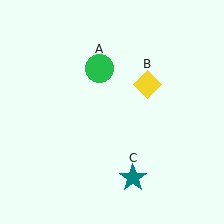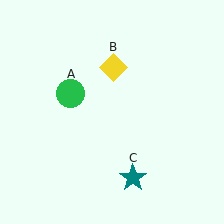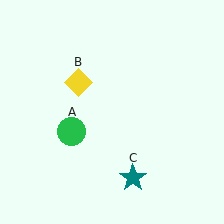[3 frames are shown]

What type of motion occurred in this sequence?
The green circle (object A), yellow diamond (object B) rotated counterclockwise around the center of the scene.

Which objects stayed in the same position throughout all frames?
Teal star (object C) remained stationary.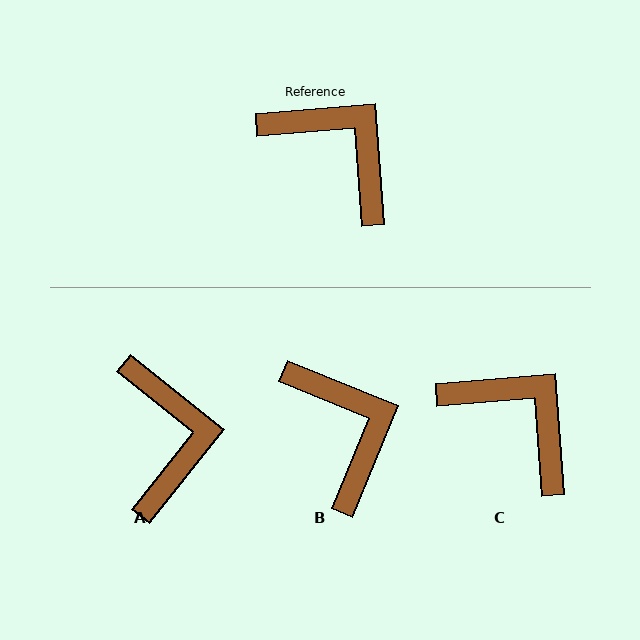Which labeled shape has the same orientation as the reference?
C.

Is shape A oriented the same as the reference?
No, it is off by about 43 degrees.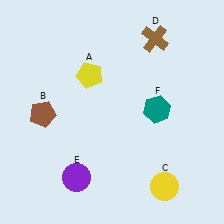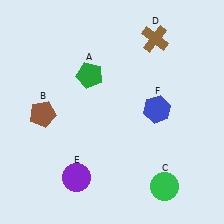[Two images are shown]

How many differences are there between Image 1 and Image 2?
There are 3 differences between the two images.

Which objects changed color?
A changed from yellow to green. C changed from yellow to green. F changed from teal to blue.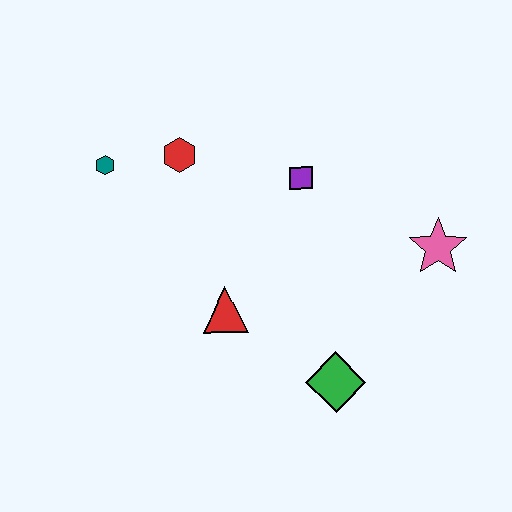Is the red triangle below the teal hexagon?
Yes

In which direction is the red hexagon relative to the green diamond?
The red hexagon is above the green diamond.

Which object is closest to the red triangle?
The green diamond is closest to the red triangle.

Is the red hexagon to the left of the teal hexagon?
No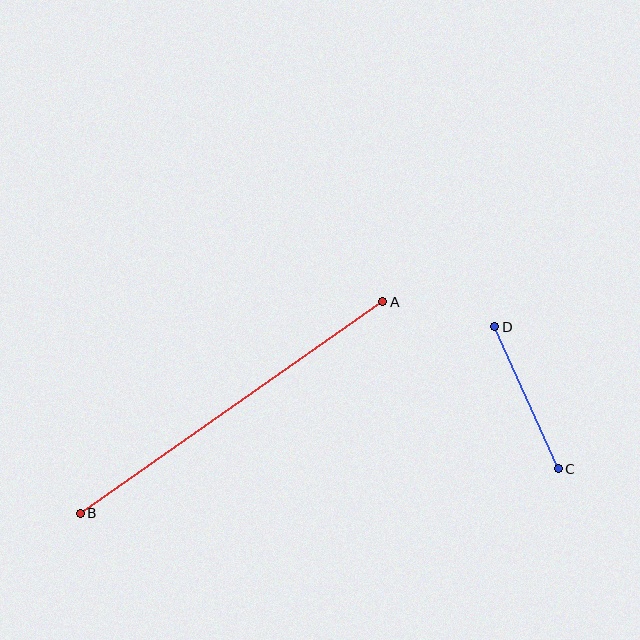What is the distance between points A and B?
The distance is approximately 369 pixels.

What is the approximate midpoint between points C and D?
The midpoint is at approximately (527, 398) pixels.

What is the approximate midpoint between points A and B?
The midpoint is at approximately (231, 408) pixels.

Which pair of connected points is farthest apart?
Points A and B are farthest apart.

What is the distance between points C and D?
The distance is approximately 156 pixels.